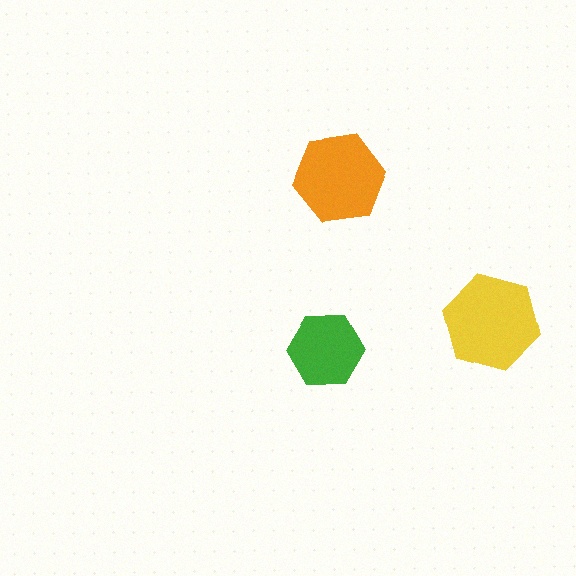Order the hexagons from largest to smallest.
the yellow one, the orange one, the green one.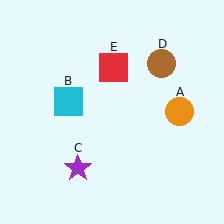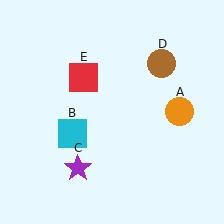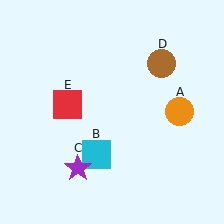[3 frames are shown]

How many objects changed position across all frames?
2 objects changed position: cyan square (object B), red square (object E).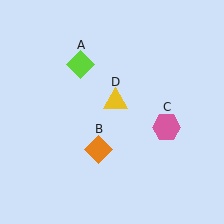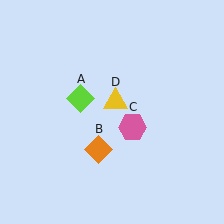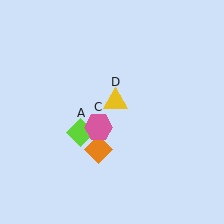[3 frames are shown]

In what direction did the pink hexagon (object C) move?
The pink hexagon (object C) moved left.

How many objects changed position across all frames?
2 objects changed position: lime diamond (object A), pink hexagon (object C).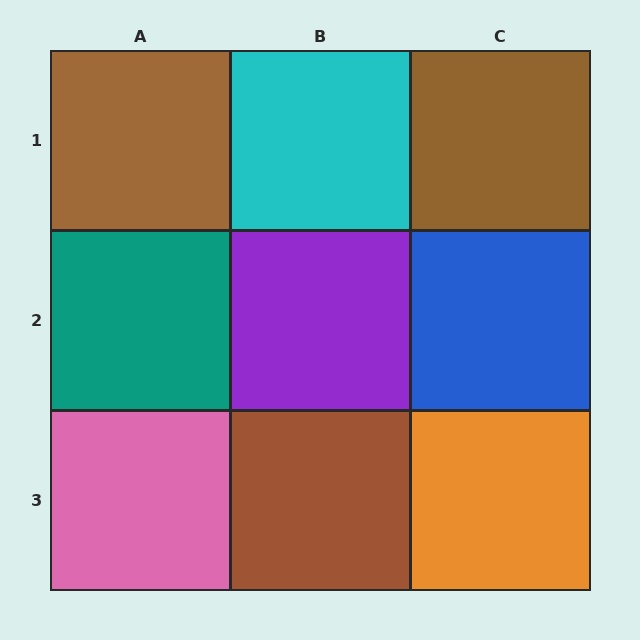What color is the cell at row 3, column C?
Orange.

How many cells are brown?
3 cells are brown.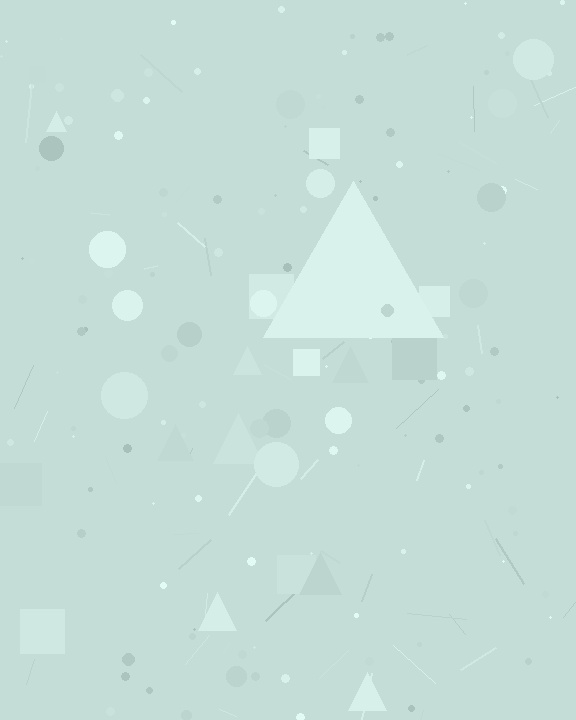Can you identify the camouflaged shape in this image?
The camouflaged shape is a triangle.